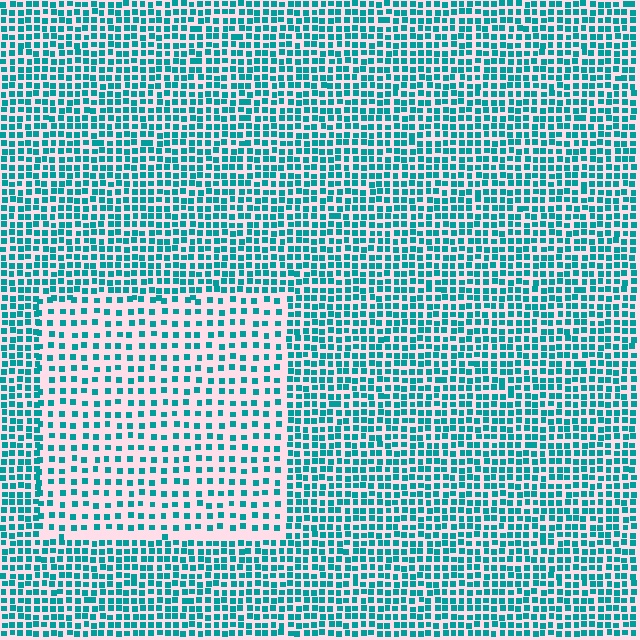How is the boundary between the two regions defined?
The boundary is defined by a change in element density (approximately 1.9x ratio). All elements are the same color, size, and shape.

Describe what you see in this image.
The image contains small teal elements arranged at two different densities. A rectangle-shaped region is visible where the elements are less densely packed than the surrounding area.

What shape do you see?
I see a rectangle.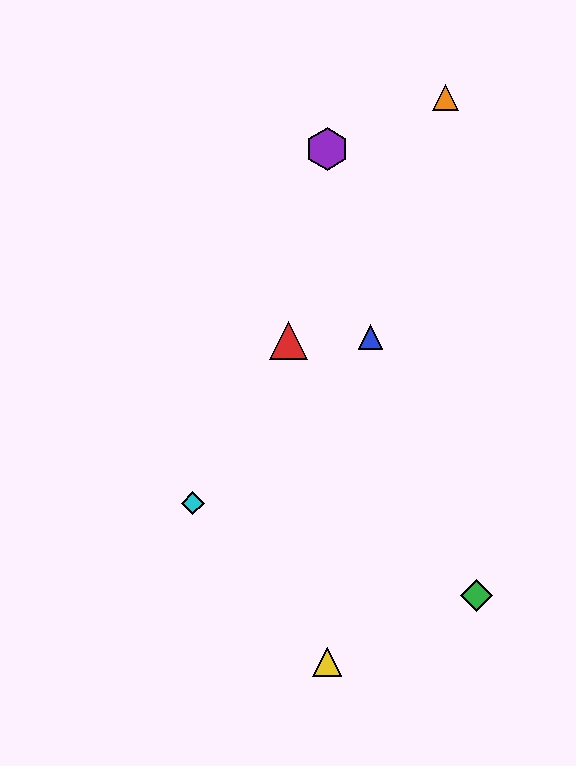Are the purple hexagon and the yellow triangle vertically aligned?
Yes, both are at x≈327.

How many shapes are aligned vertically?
2 shapes (the yellow triangle, the purple hexagon) are aligned vertically.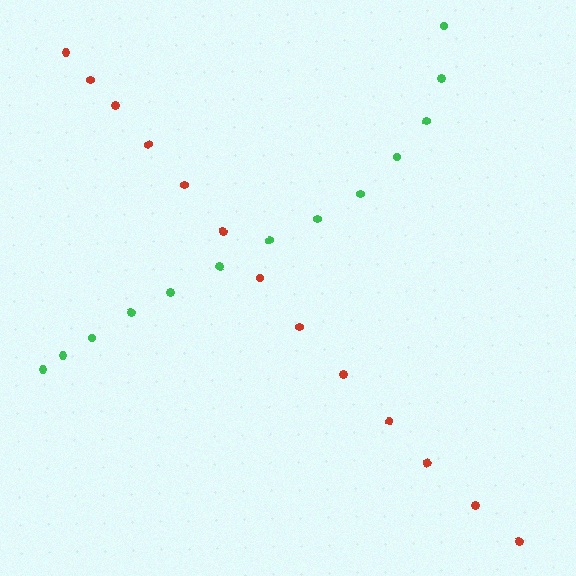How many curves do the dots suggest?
There are 2 distinct paths.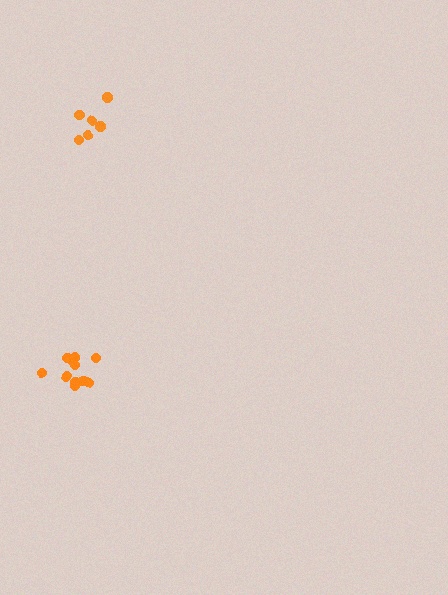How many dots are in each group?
Group 1: 6 dots, Group 2: 11 dots (17 total).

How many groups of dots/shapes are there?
There are 2 groups.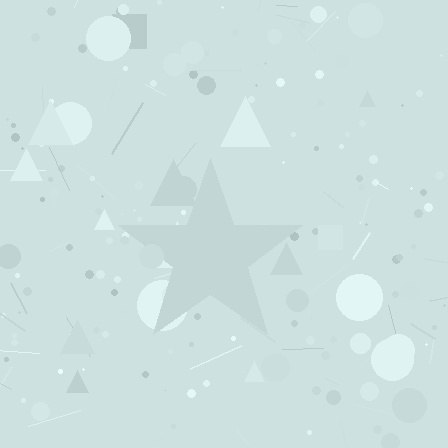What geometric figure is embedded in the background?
A star is embedded in the background.